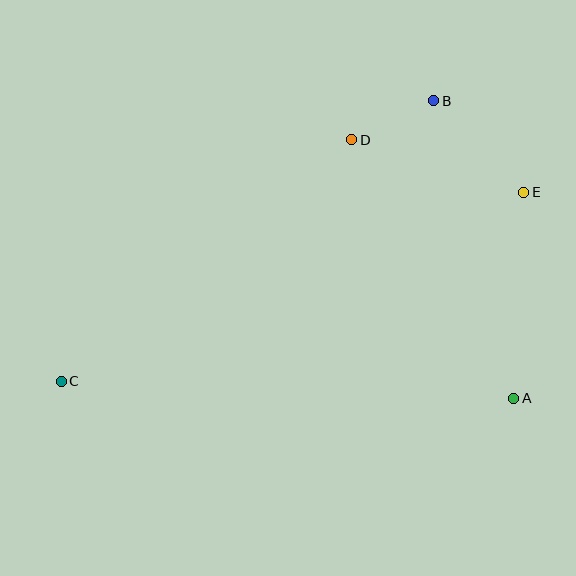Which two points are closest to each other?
Points B and D are closest to each other.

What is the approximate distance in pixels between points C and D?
The distance between C and D is approximately 378 pixels.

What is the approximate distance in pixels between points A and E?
The distance between A and E is approximately 206 pixels.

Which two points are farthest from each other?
Points C and E are farthest from each other.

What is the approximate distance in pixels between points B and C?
The distance between B and C is approximately 466 pixels.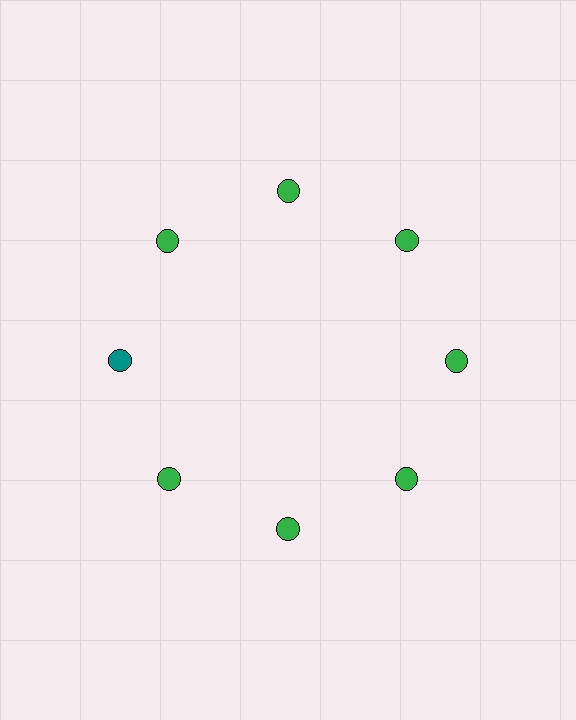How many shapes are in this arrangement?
There are 8 shapes arranged in a ring pattern.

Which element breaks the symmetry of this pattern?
The teal circle at roughly the 9 o'clock position breaks the symmetry. All other shapes are green circles.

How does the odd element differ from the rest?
It has a different color: teal instead of green.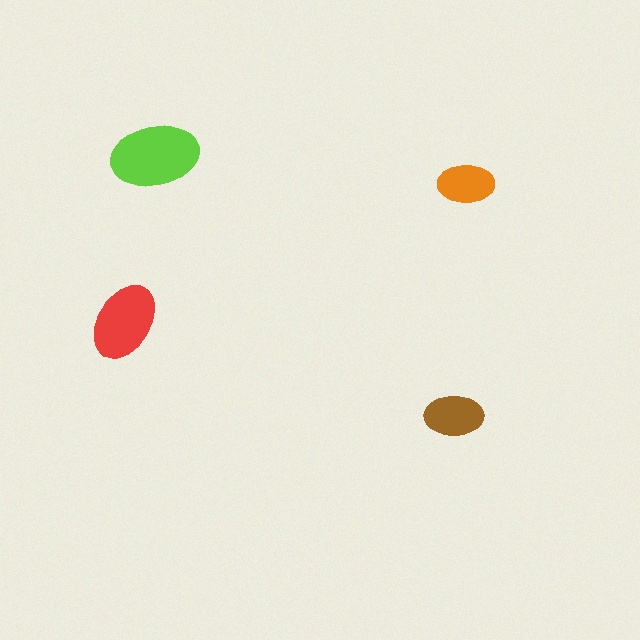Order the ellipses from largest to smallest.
the lime one, the red one, the brown one, the orange one.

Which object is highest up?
The lime ellipse is topmost.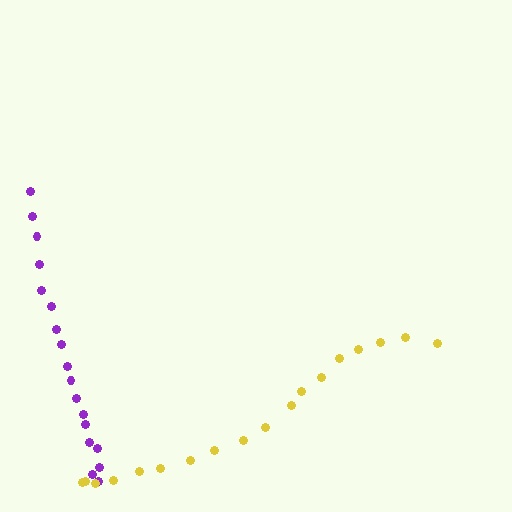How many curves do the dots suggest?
There are 2 distinct paths.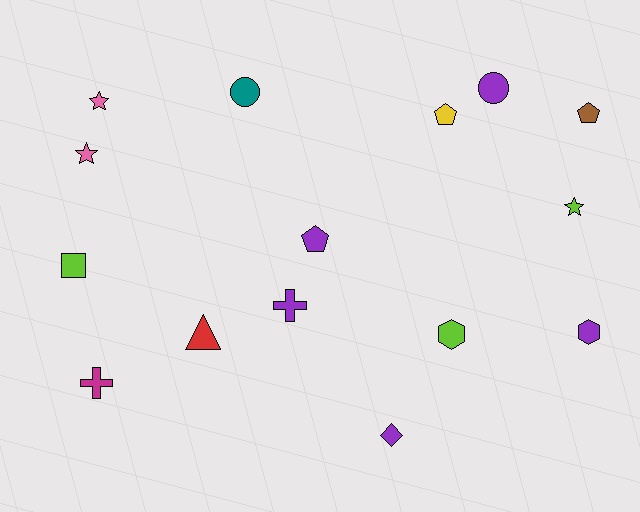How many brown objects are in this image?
There is 1 brown object.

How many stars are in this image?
There are 3 stars.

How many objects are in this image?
There are 15 objects.